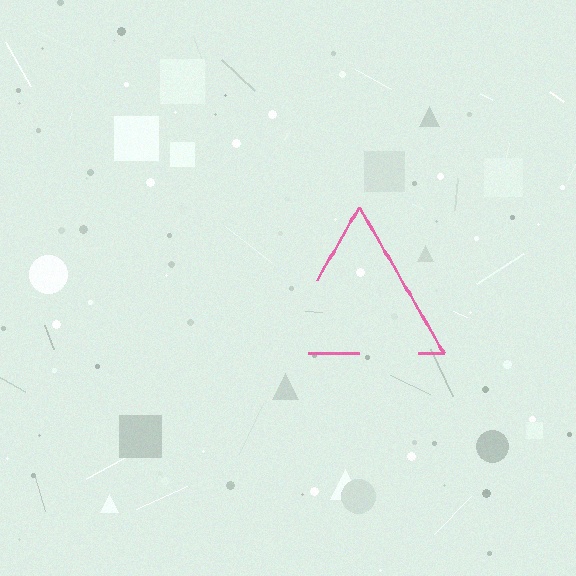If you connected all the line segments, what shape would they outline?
They would outline a triangle.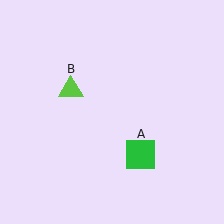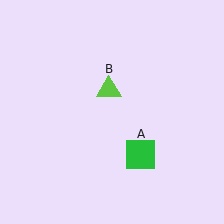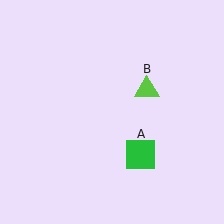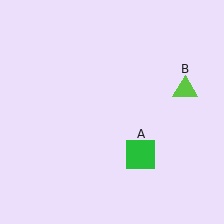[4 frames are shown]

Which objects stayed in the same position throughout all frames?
Green square (object A) remained stationary.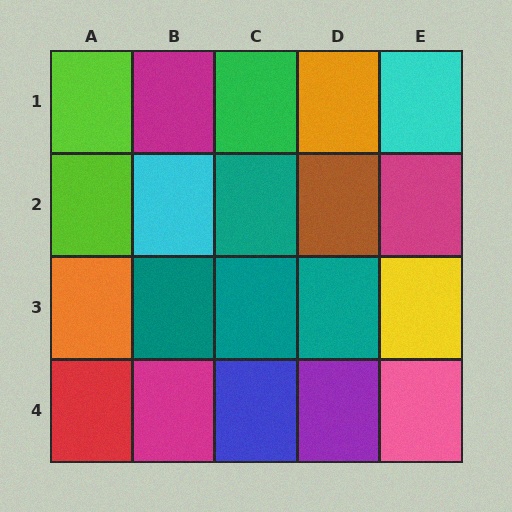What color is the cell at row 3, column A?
Orange.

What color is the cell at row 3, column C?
Teal.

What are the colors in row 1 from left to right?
Lime, magenta, green, orange, cyan.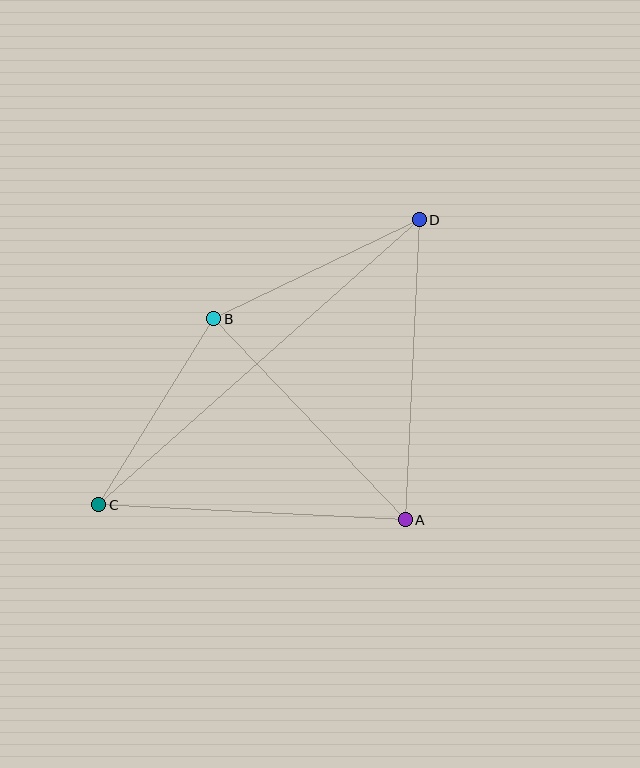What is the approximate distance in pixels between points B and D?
The distance between B and D is approximately 228 pixels.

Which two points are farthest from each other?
Points C and D are farthest from each other.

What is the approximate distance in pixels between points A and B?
The distance between A and B is approximately 278 pixels.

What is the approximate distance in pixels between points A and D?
The distance between A and D is approximately 301 pixels.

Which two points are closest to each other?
Points B and C are closest to each other.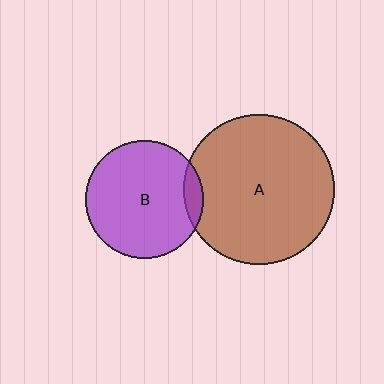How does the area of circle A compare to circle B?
Approximately 1.6 times.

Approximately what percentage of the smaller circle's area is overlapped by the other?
Approximately 10%.